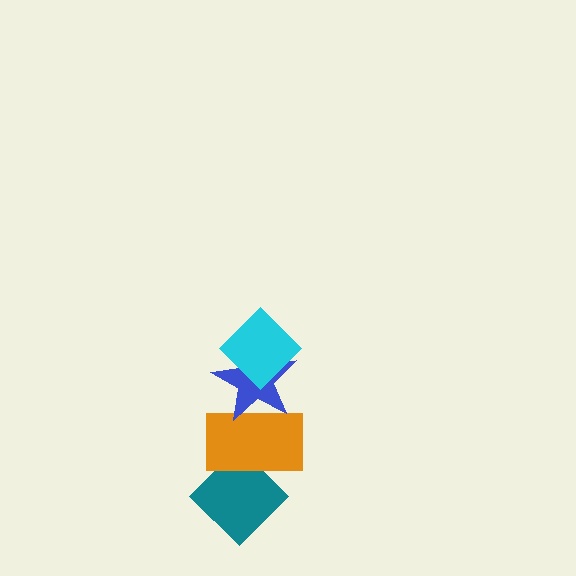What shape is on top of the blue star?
The cyan diamond is on top of the blue star.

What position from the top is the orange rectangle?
The orange rectangle is 3rd from the top.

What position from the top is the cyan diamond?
The cyan diamond is 1st from the top.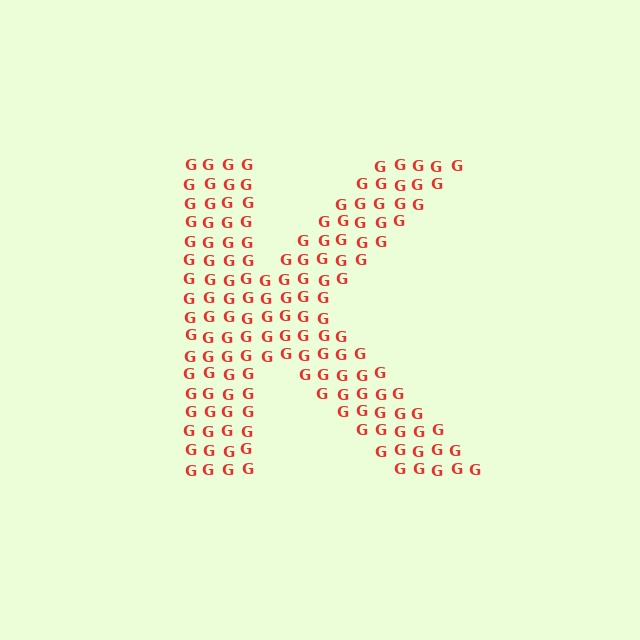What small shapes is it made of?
It is made of small letter G's.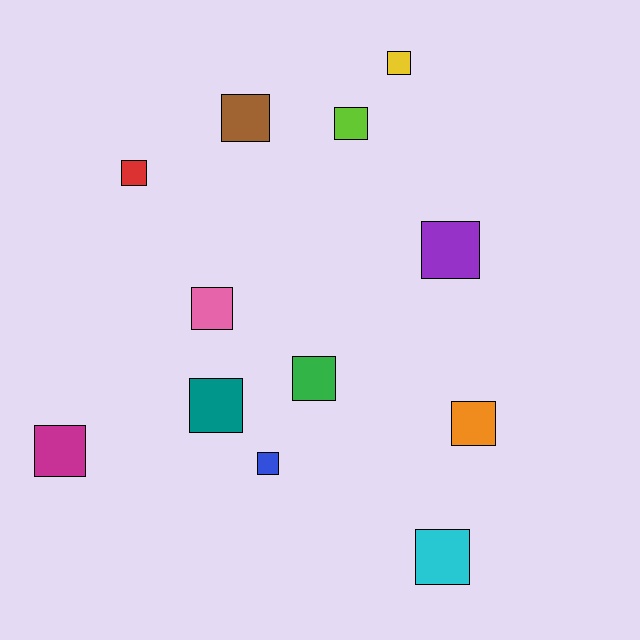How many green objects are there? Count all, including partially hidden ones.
There is 1 green object.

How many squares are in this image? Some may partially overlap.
There are 12 squares.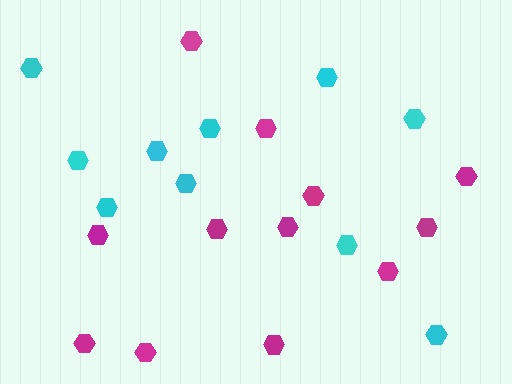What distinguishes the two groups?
There are 2 groups: one group of cyan hexagons (10) and one group of magenta hexagons (12).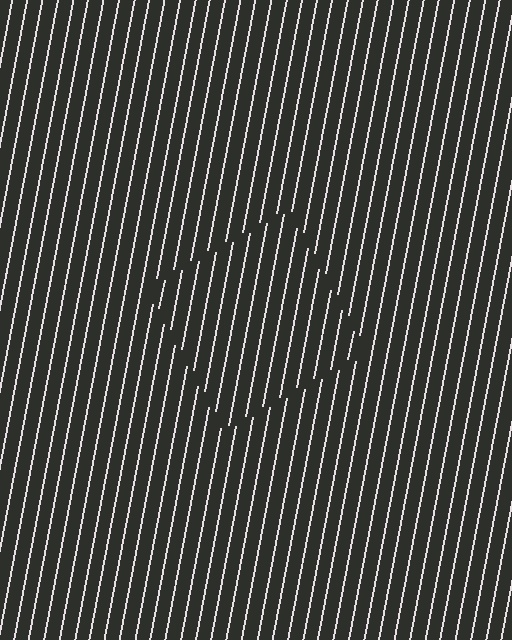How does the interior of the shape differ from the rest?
The interior of the shape contains the same grating, shifted by half a period — the contour is defined by the phase discontinuity where line-ends from the inner and outer gratings abut.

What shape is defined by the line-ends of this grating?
An illusory square. The interior of the shape contains the same grating, shifted by half a period — the contour is defined by the phase discontinuity where line-ends from the inner and outer gratings abut.